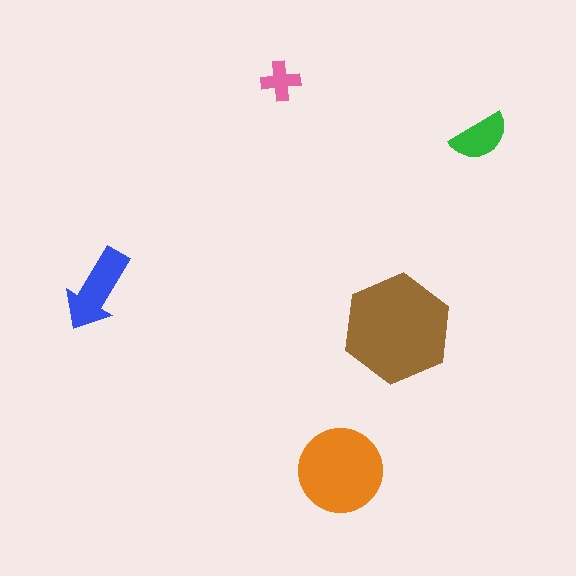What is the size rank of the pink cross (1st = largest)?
5th.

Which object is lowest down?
The orange circle is bottommost.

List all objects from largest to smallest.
The brown hexagon, the orange circle, the blue arrow, the green semicircle, the pink cross.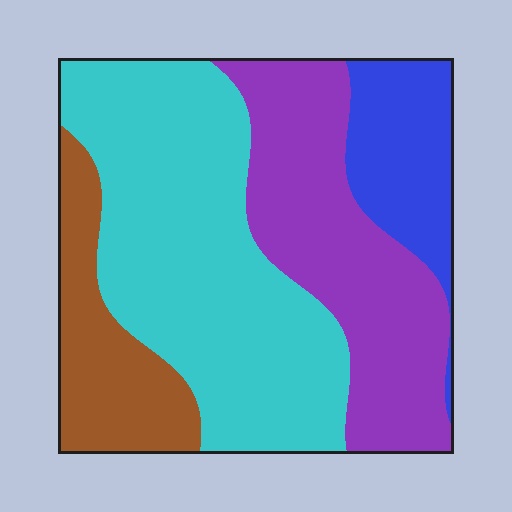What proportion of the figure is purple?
Purple takes up between a quarter and a half of the figure.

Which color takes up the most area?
Cyan, at roughly 45%.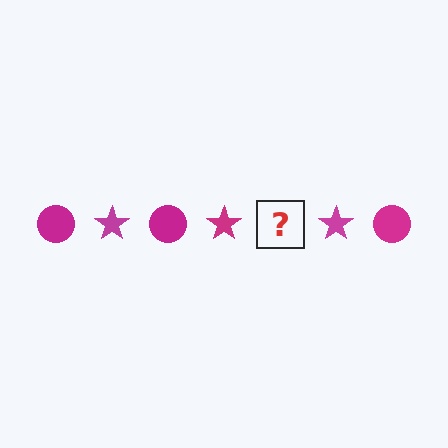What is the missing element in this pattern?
The missing element is a magenta circle.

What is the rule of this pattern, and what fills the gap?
The rule is that the pattern cycles through circle, star shapes in magenta. The gap should be filled with a magenta circle.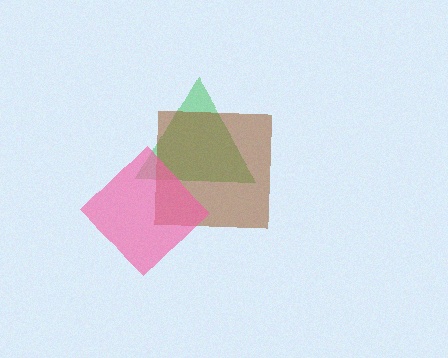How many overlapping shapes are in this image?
There are 3 overlapping shapes in the image.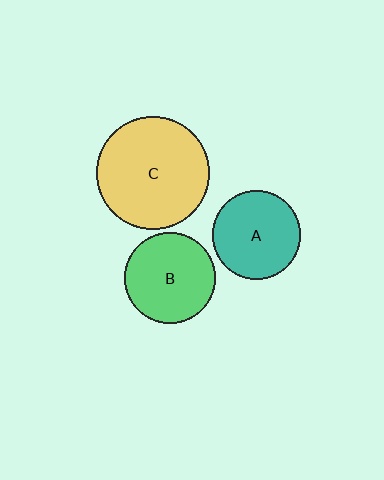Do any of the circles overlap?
No, none of the circles overlap.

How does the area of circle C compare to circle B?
Approximately 1.5 times.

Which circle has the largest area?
Circle C (yellow).